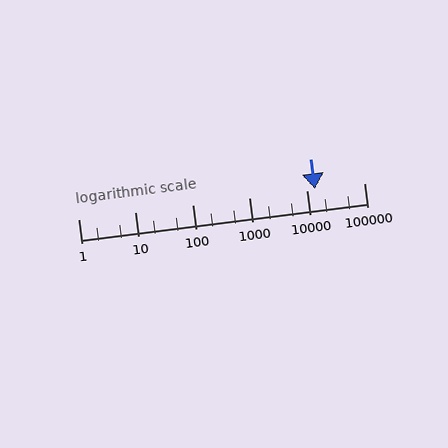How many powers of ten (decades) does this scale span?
The scale spans 5 decades, from 1 to 100000.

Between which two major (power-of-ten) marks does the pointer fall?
The pointer is between 10000 and 100000.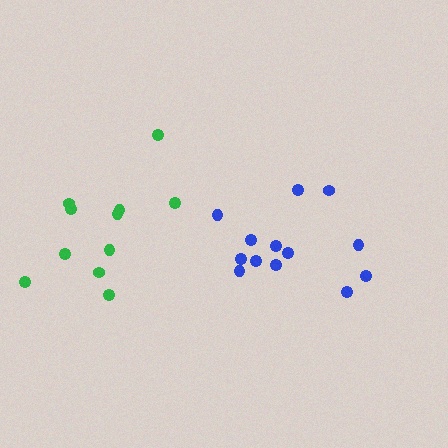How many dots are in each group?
Group 1: 13 dots, Group 2: 11 dots (24 total).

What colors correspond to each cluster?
The clusters are colored: blue, green.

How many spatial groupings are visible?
There are 2 spatial groupings.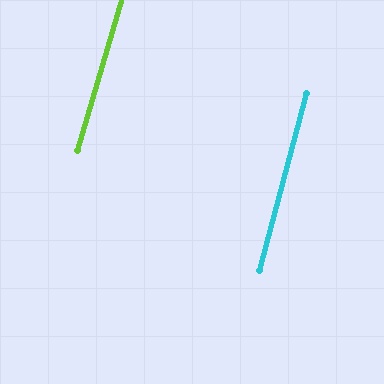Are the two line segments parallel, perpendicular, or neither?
Parallel — their directions differ by only 1.2°.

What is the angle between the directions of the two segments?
Approximately 1 degree.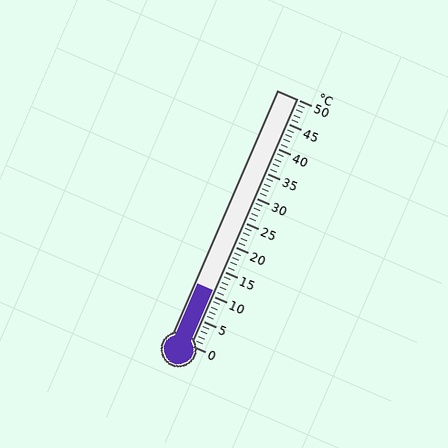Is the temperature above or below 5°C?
The temperature is above 5°C.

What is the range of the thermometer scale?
The thermometer scale ranges from 0°C to 50°C.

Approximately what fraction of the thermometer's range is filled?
The thermometer is filled to approximately 20% of its range.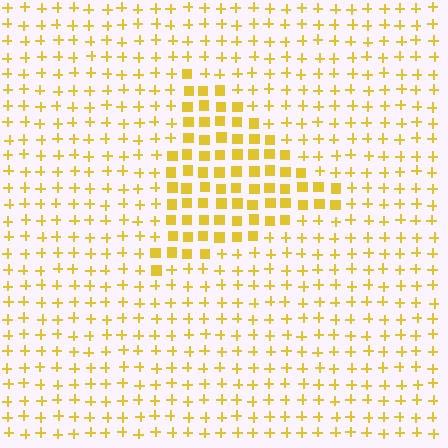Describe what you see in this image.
The image is filled with small yellow elements arranged in a uniform grid. A triangle-shaped region contains squares, while the surrounding area contains plus signs. The boundary is defined purely by the change in element shape.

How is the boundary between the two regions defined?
The boundary is defined by a change in element shape: squares inside vs. plus signs outside. All elements share the same color and spacing.